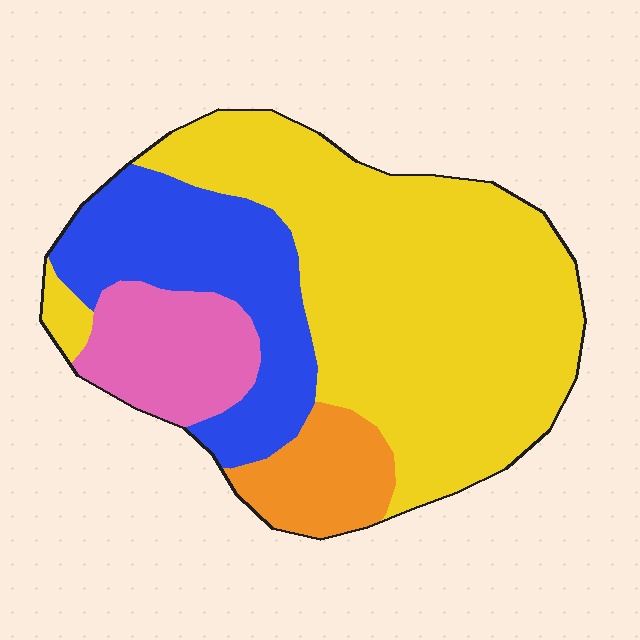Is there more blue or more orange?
Blue.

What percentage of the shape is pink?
Pink covers around 10% of the shape.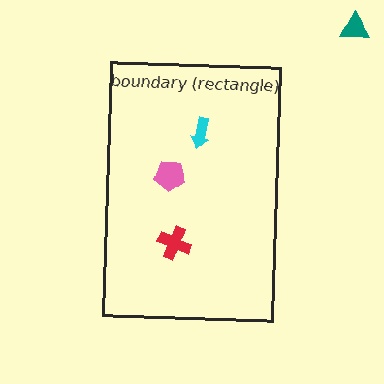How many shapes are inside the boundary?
3 inside, 1 outside.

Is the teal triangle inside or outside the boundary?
Outside.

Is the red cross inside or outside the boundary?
Inside.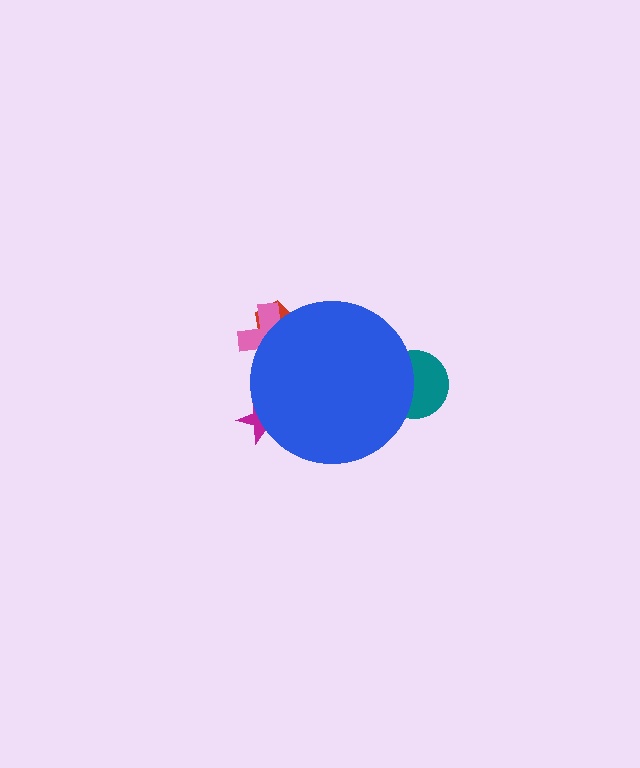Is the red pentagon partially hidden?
Yes, the red pentagon is partially hidden behind the blue circle.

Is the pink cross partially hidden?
Yes, the pink cross is partially hidden behind the blue circle.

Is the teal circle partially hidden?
Yes, the teal circle is partially hidden behind the blue circle.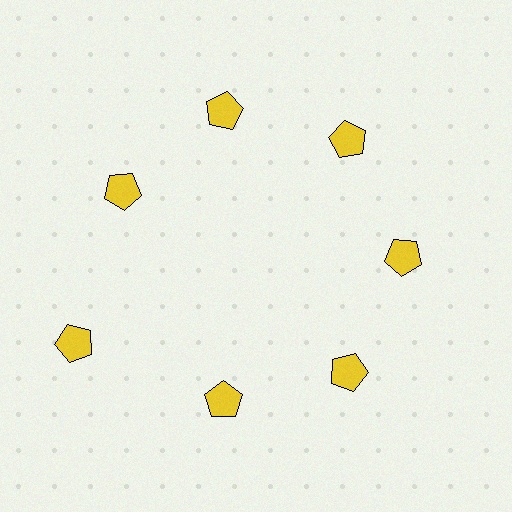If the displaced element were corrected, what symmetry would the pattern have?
It would have 7-fold rotational symmetry — the pattern would map onto itself every 51 degrees.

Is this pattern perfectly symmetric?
No. The 7 yellow pentagons are arranged in a ring, but one element near the 8 o'clock position is pushed outward from the center, breaking the 7-fold rotational symmetry.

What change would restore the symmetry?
The symmetry would be restored by moving it inward, back onto the ring so that all 7 pentagons sit at equal angles and equal distance from the center.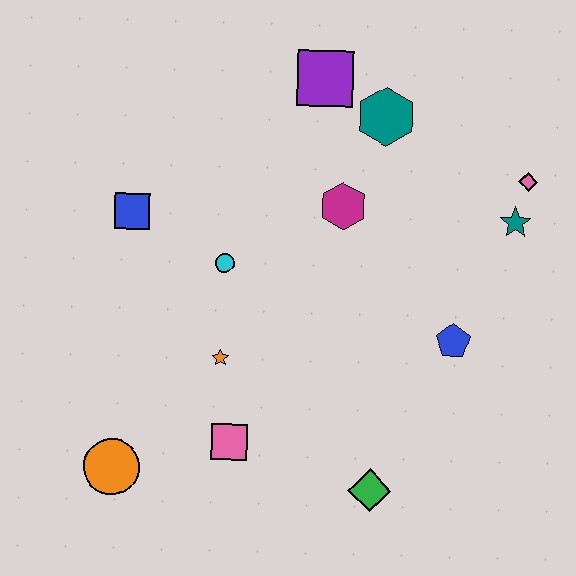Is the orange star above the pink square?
Yes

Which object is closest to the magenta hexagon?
The teal hexagon is closest to the magenta hexagon.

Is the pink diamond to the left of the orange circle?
No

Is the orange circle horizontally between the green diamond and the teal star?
No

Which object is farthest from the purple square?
The orange circle is farthest from the purple square.